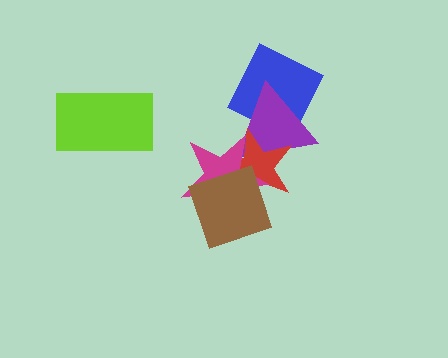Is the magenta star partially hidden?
Yes, it is partially covered by another shape.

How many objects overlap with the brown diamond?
2 objects overlap with the brown diamond.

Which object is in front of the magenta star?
The brown diamond is in front of the magenta star.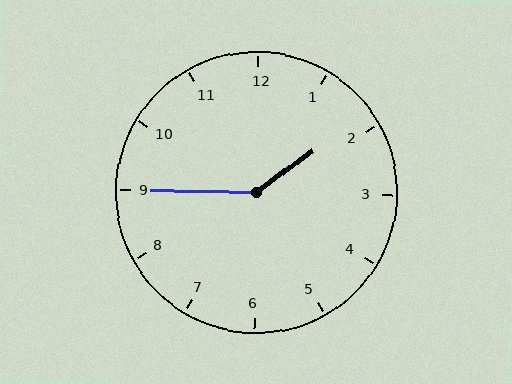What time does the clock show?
1:45.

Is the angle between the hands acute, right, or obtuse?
It is obtuse.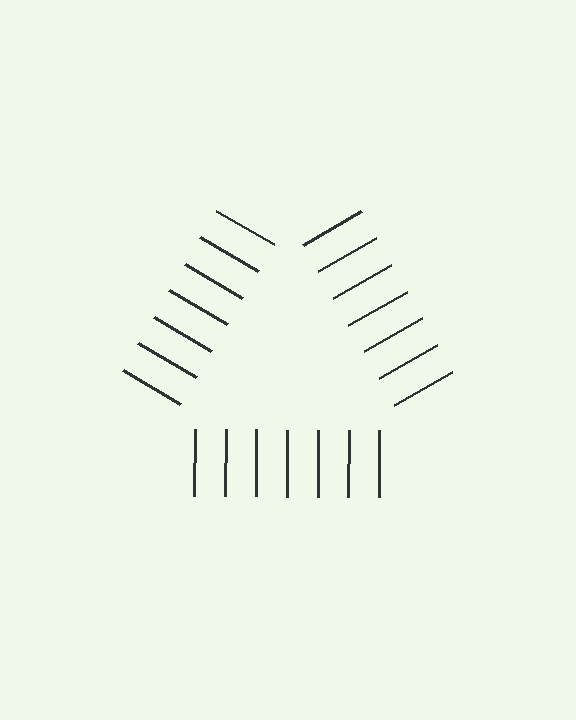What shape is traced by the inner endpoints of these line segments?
An illusory triangle — the line segments terminate on its edges but no continuous stroke is drawn.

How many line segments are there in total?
21 — 7 along each of the 3 edges.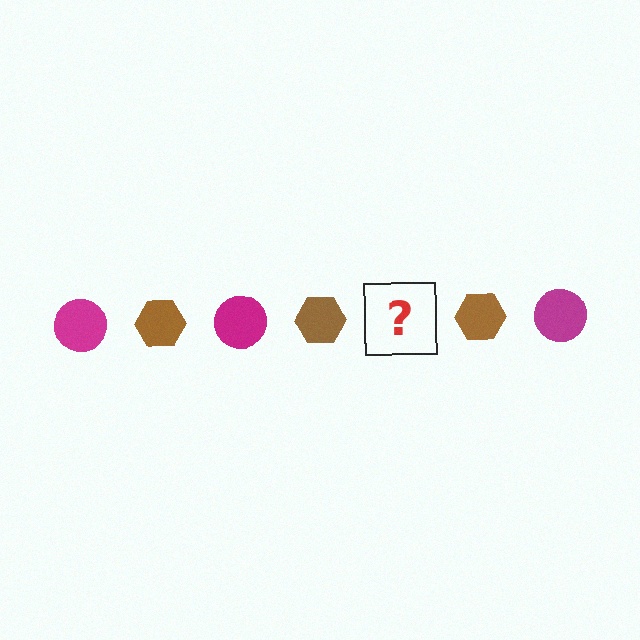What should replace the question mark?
The question mark should be replaced with a magenta circle.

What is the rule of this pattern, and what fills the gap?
The rule is that the pattern alternates between magenta circle and brown hexagon. The gap should be filled with a magenta circle.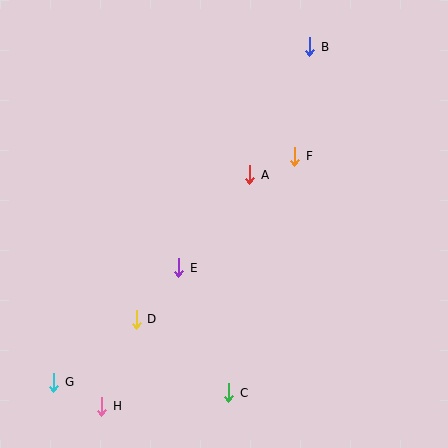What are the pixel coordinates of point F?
Point F is at (295, 156).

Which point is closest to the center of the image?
Point A at (250, 175) is closest to the center.